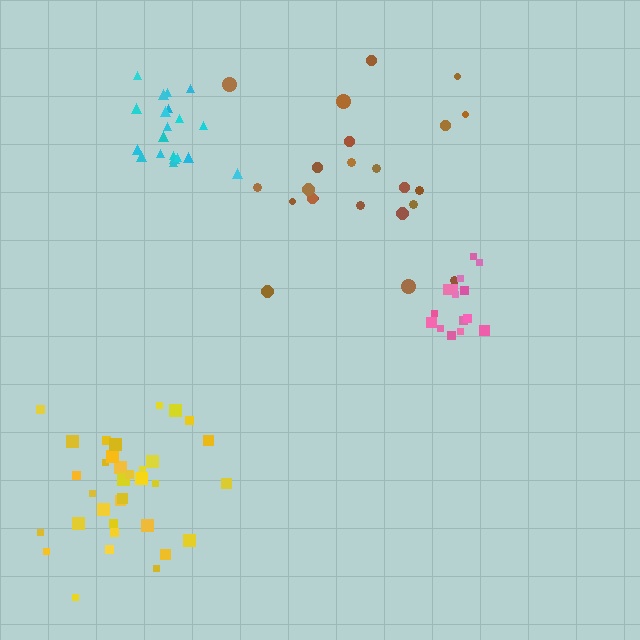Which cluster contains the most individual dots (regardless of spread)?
Yellow (35).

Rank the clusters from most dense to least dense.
cyan, pink, yellow, brown.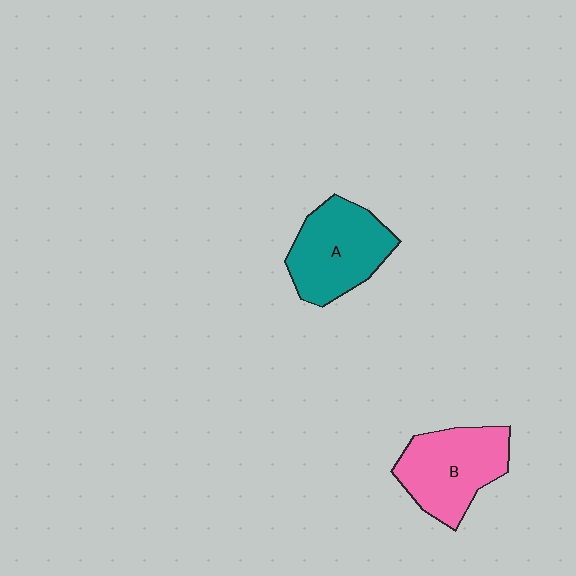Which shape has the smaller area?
Shape A (teal).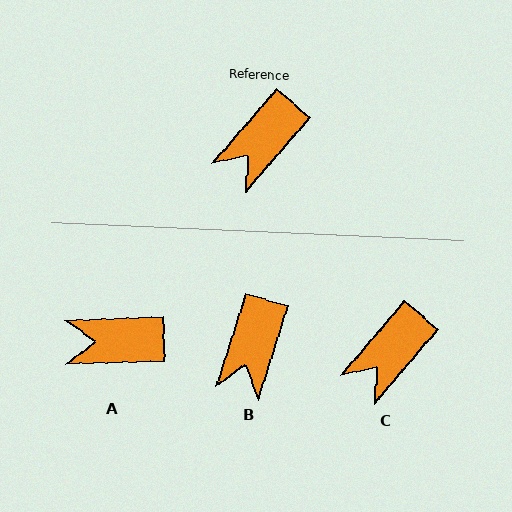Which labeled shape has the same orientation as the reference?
C.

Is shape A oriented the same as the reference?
No, it is off by about 48 degrees.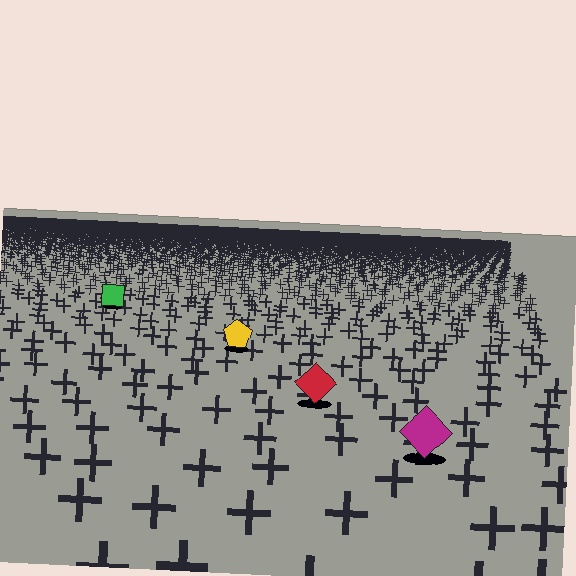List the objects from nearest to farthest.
From nearest to farthest: the magenta diamond, the red diamond, the yellow pentagon, the green square.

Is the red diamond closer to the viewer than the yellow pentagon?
Yes. The red diamond is closer — you can tell from the texture gradient: the ground texture is coarser near it.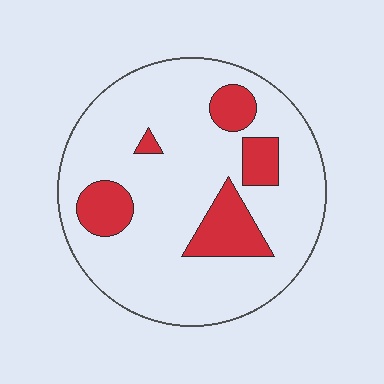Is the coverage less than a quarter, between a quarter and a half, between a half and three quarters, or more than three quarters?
Less than a quarter.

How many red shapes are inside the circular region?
5.